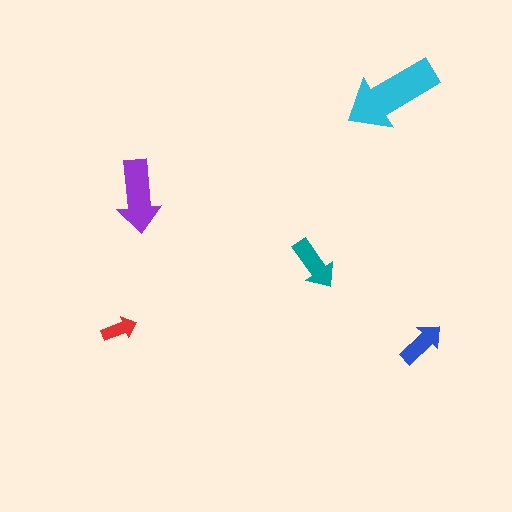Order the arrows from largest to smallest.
the cyan one, the purple one, the teal one, the blue one, the red one.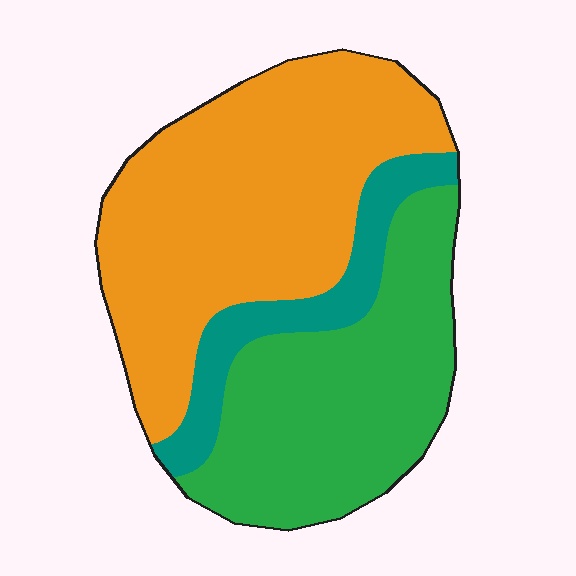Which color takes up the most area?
Orange, at roughly 50%.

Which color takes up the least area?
Teal, at roughly 15%.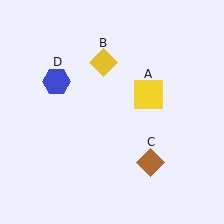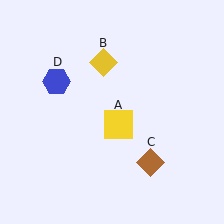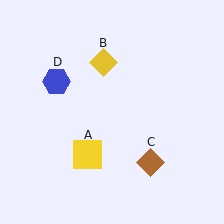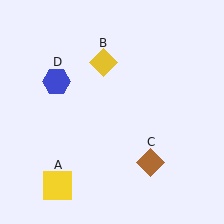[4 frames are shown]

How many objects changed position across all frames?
1 object changed position: yellow square (object A).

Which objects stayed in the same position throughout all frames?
Yellow diamond (object B) and brown diamond (object C) and blue hexagon (object D) remained stationary.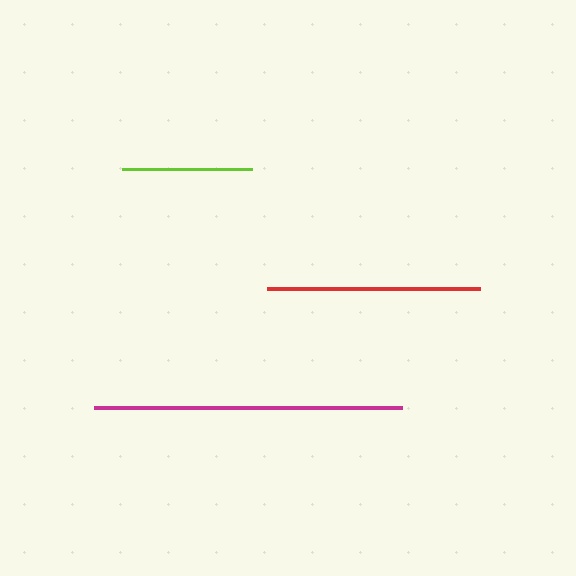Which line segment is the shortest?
The lime line is the shortest at approximately 130 pixels.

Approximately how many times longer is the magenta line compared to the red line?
The magenta line is approximately 1.4 times the length of the red line.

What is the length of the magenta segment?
The magenta segment is approximately 307 pixels long.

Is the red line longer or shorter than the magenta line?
The magenta line is longer than the red line.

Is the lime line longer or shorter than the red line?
The red line is longer than the lime line.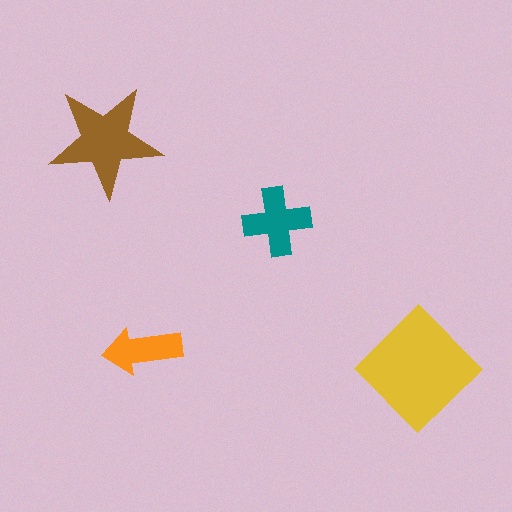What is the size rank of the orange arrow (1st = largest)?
4th.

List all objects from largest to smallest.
The yellow diamond, the brown star, the teal cross, the orange arrow.